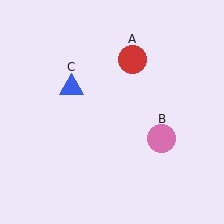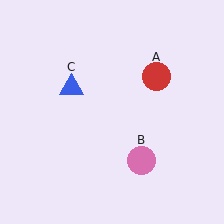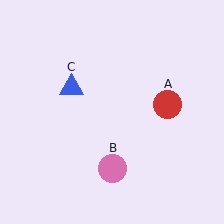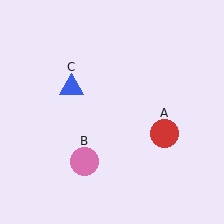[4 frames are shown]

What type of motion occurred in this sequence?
The red circle (object A), pink circle (object B) rotated clockwise around the center of the scene.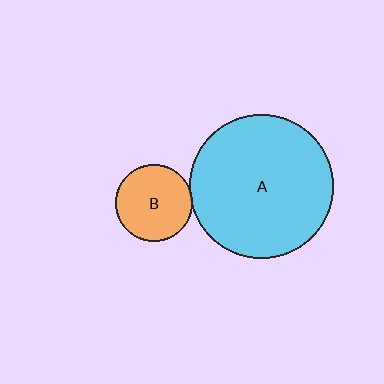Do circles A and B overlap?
Yes.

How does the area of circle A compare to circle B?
Approximately 3.5 times.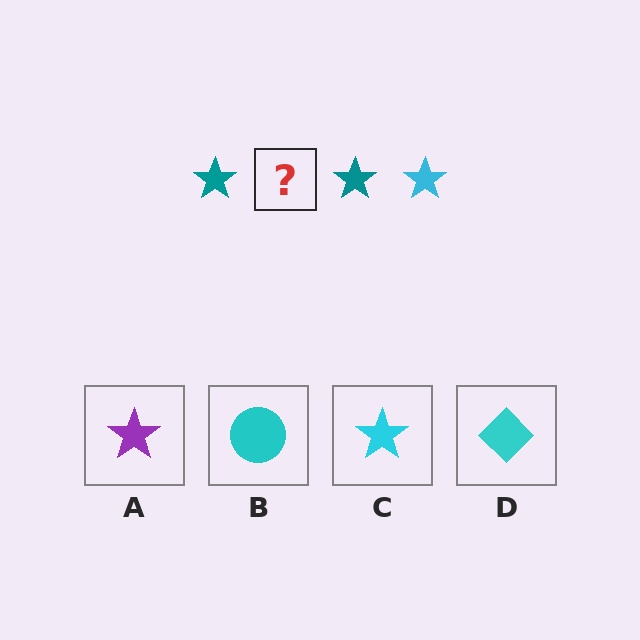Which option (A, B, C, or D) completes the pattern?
C.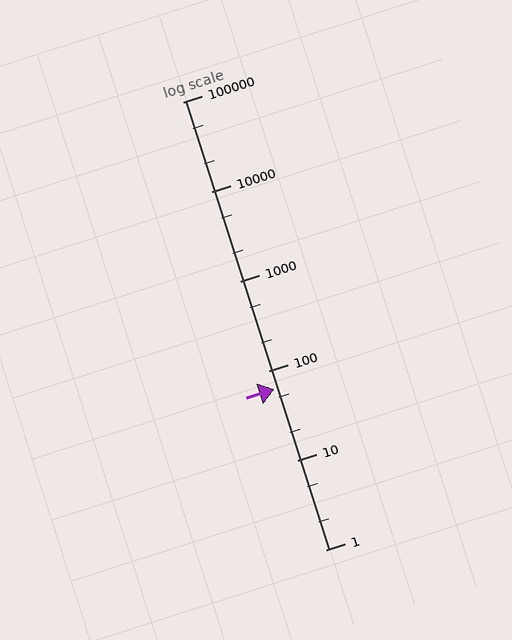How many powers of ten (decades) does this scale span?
The scale spans 5 decades, from 1 to 100000.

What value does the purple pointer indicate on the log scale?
The pointer indicates approximately 62.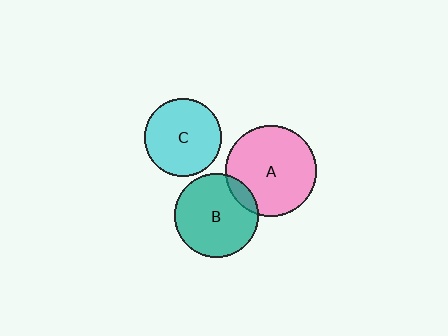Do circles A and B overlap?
Yes.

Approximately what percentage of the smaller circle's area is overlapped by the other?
Approximately 10%.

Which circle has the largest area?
Circle A (pink).